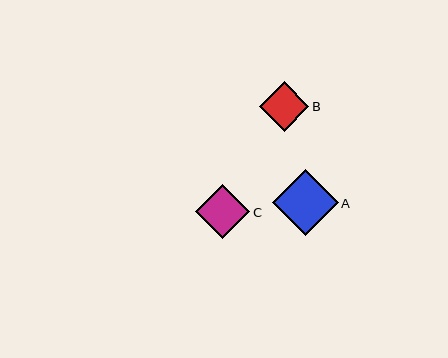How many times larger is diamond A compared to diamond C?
Diamond A is approximately 1.2 times the size of diamond C.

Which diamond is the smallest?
Diamond B is the smallest with a size of approximately 50 pixels.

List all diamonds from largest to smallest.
From largest to smallest: A, C, B.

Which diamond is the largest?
Diamond A is the largest with a size of approximately 66 pixels.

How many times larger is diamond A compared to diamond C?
Diamond A is approximately 1.2 times the size of diamond C.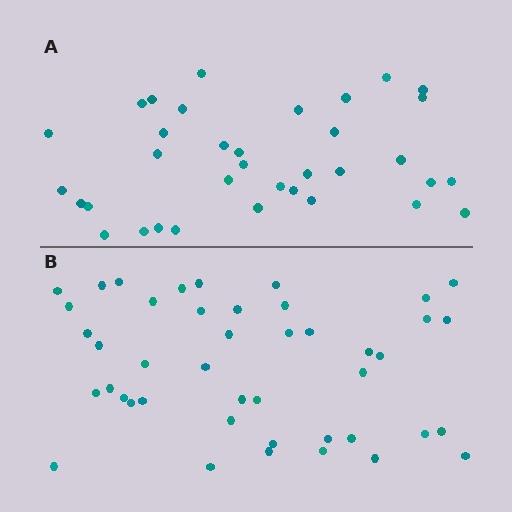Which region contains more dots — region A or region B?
Region B (the bottom region) has more dots.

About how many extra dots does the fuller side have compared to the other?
Region B has roughly 8 or so more dots than region A.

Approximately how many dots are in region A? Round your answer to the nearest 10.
About 40 dots. (The exact count is 35, which rounds to 40.)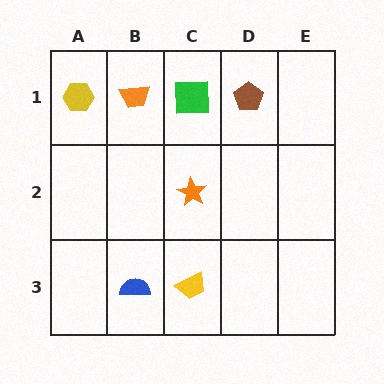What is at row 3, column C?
A yellow trapezoid.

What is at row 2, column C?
An orange star.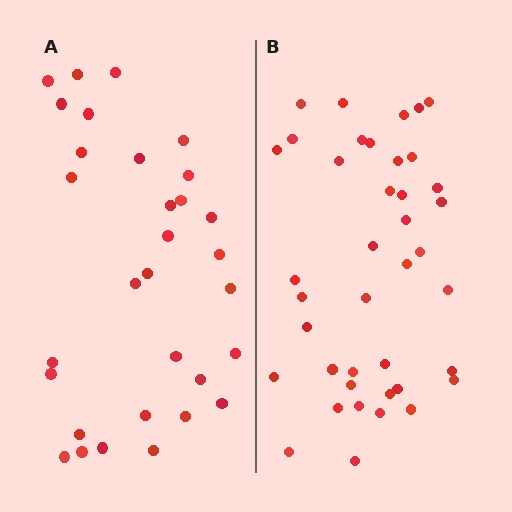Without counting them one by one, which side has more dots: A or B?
Region B (the right region) has more dots.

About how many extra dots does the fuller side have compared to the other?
Region B has roughly 8 or so more dots than region A.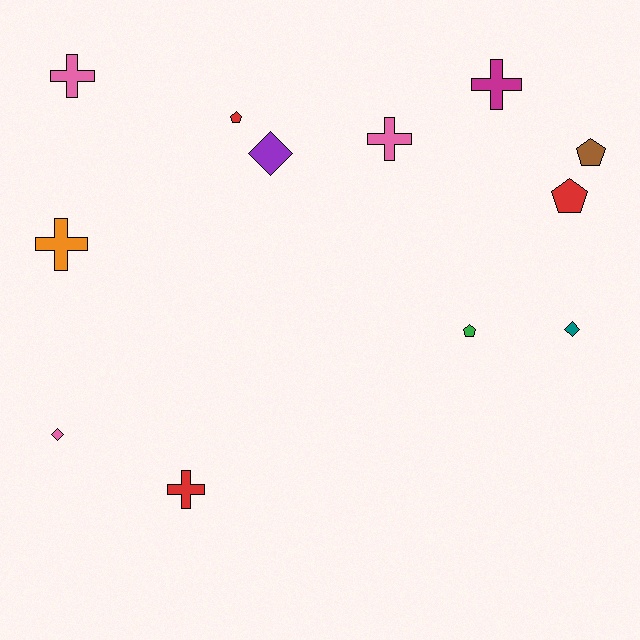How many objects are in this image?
There are 12 objects.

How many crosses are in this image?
There are 5 crosses.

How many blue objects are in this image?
There are no blue objects.